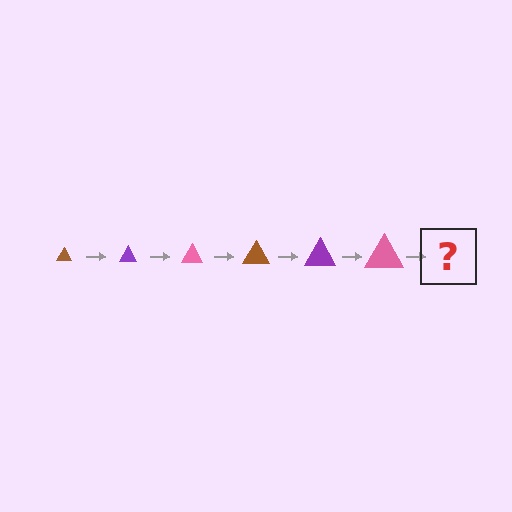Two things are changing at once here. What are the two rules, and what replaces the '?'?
The two rules are that the triangle grows larger each step and the color cycles through brown, purple, and pink. The '?' should be a brown triangle, larger than the previous one.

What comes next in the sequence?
The next element should be a brown triangle, larger than the previous one.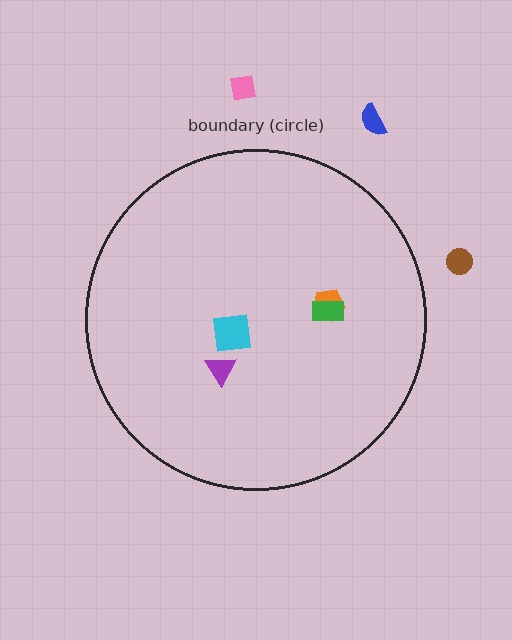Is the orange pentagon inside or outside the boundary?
Inside.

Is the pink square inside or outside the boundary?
Outside.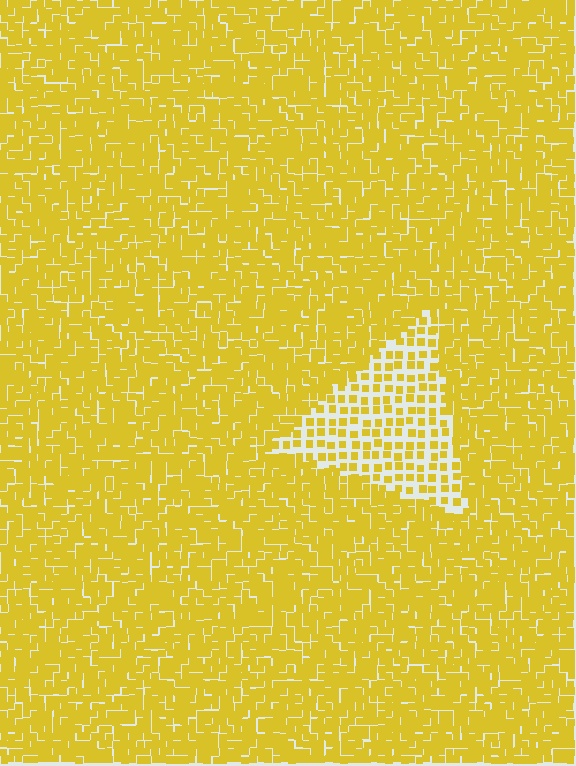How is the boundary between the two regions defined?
The boundary is defined by a change in element density (approximately 2.2x ratio). All elements are the same color, size, and shape.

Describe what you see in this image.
The image contains small yellow elements arranged at two different densities. A triangle-shaped region is visible where the elements are less densely packed than the surrounding area.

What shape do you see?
I see a triangle.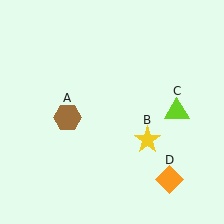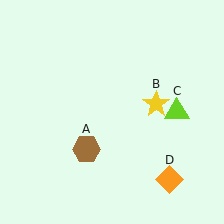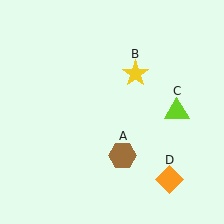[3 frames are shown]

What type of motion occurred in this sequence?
The brown hexagon (object A), yellow star (object B) rotated counterclockwise around the center of the scene.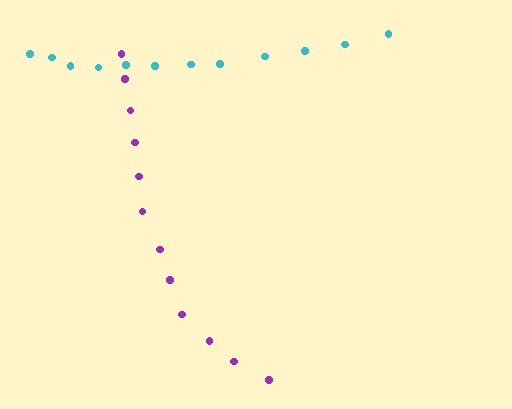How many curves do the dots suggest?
There are 2 distinct paths.